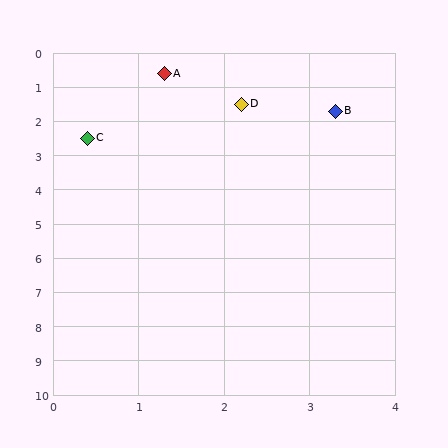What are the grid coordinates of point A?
Point A is at approximately (1.3, 0.6).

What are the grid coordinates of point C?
Point C is at approximately (0.4, 2.5).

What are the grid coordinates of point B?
Point B is at approximately (3.3, 1.7).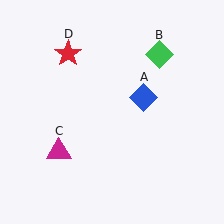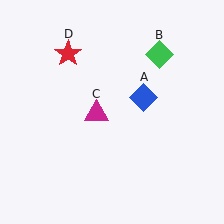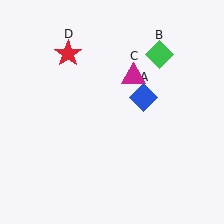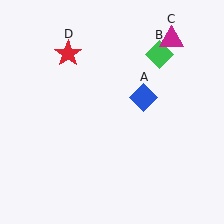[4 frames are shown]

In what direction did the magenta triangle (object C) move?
The magenta triangle (object C) moved up and to the right.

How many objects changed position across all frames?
1 object changed position: magenta triangle (object C).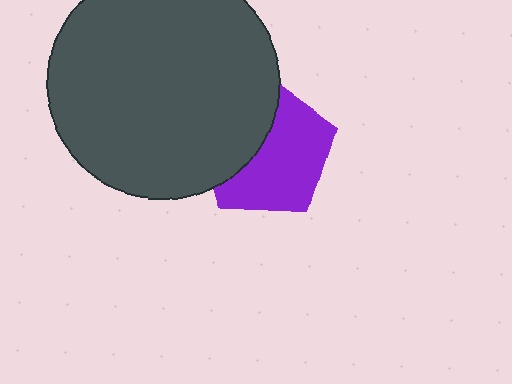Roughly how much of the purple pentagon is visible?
About half of it is visible (roughly 60%).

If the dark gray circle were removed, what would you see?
You would see the complete purple pentagon.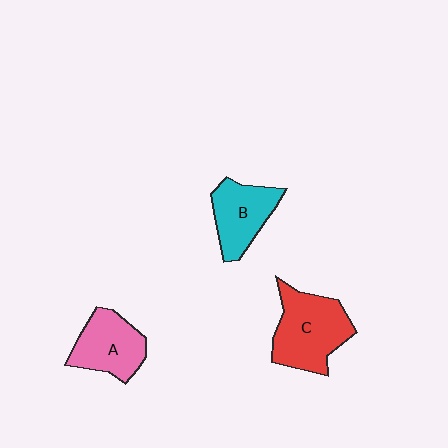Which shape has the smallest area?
Shape B (cyan).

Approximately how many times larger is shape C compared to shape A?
Approximately 1.3 times.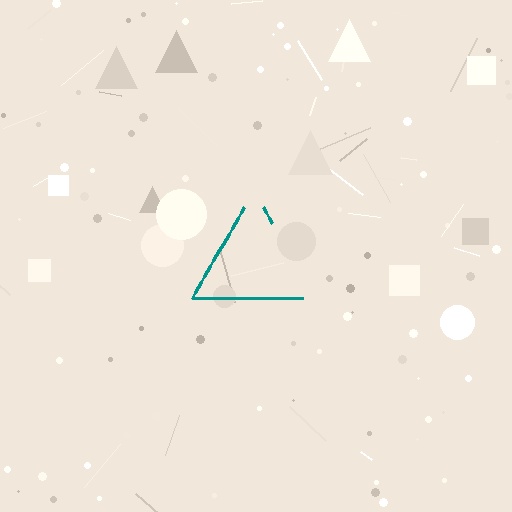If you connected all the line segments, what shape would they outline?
They would outline a triangle.